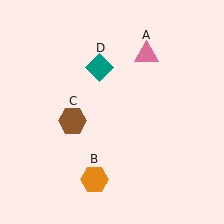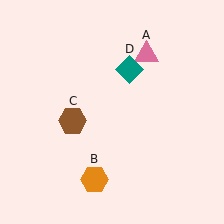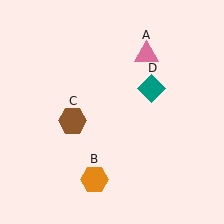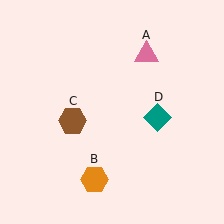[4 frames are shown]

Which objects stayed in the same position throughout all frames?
Pink triangle (object A) and orange hexagon (object B) and brown hexagon (object C) remained stationary.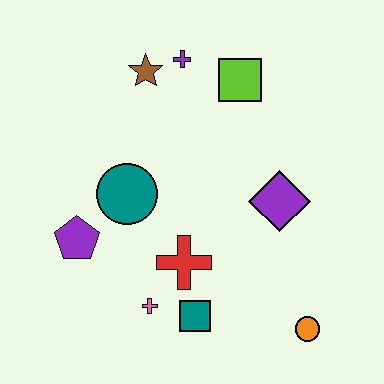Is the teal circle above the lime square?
No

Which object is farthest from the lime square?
The orange circle is farthest from the lime square.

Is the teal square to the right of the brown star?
Yes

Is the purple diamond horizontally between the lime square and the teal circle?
No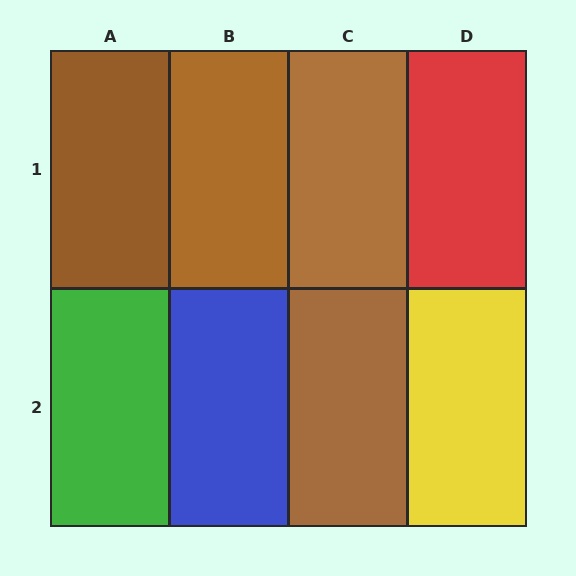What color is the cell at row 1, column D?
Red.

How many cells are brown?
4 cells are brown.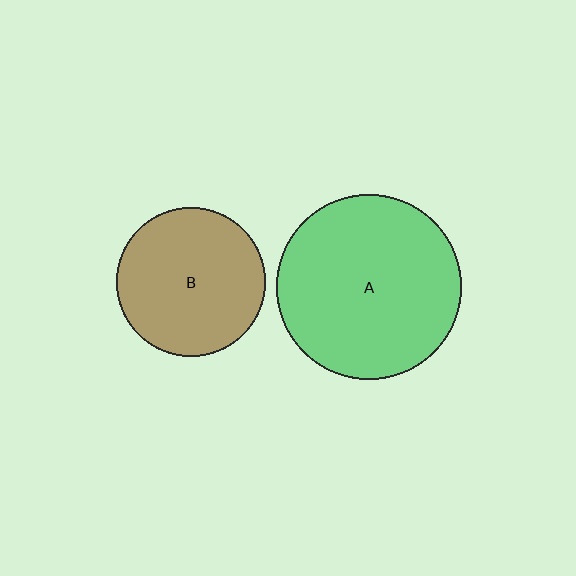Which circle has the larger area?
Circle A (green).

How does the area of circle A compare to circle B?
Approximately 1.6 times.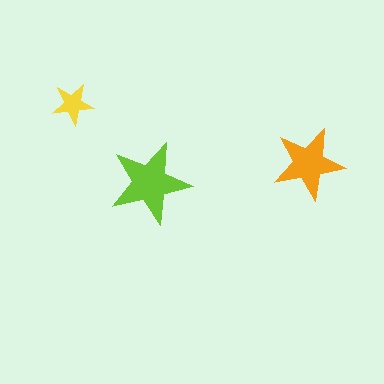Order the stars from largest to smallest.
the lime one, the orange one, the yellow one.